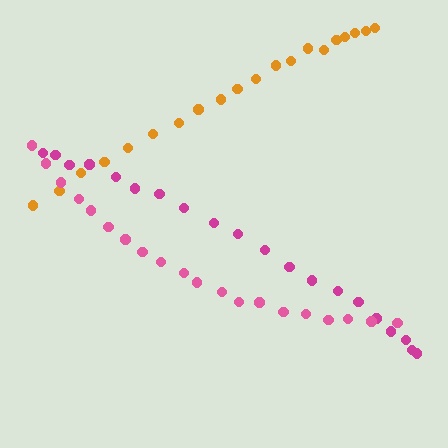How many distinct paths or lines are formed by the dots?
There are 3 distinct paths.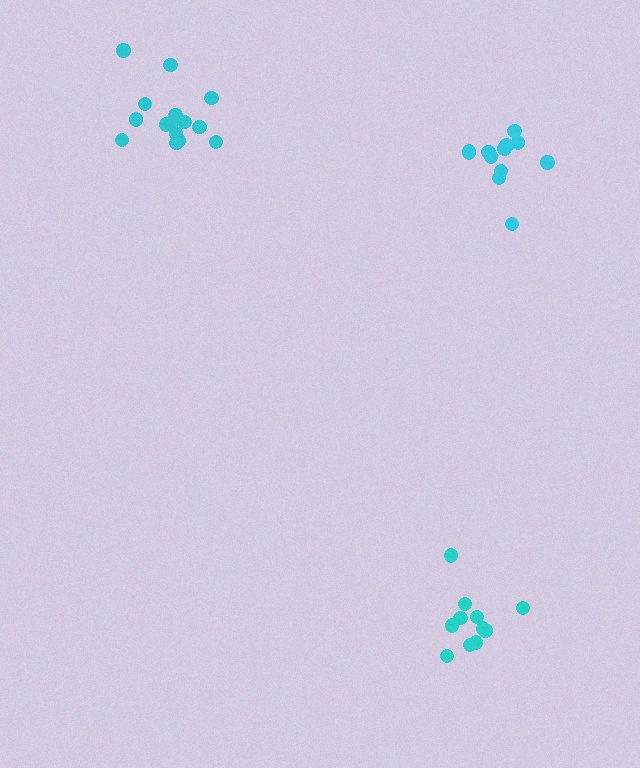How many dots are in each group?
Group 1: 11 dots, Group 2: 12 dots, Group 3: 15 dots (38 total).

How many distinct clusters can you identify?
There are 3 distinct clusters.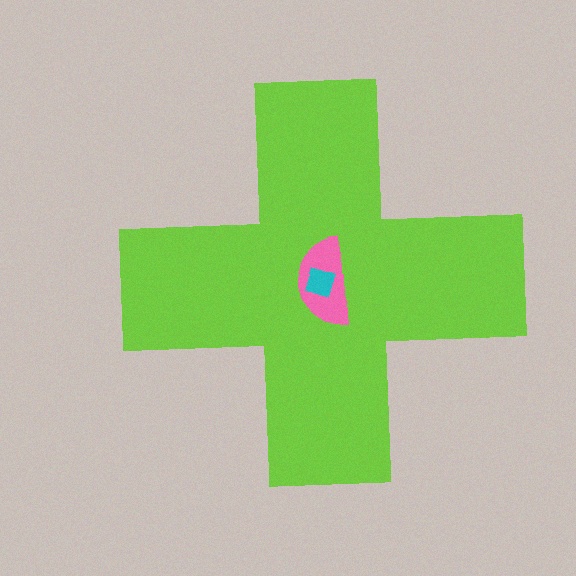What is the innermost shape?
The cyan square.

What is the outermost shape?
The lime cross.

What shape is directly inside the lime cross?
The pink semicircle.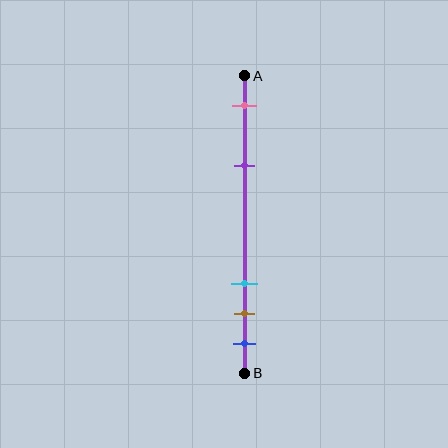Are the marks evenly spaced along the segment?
No, the marks are not evenly spaced.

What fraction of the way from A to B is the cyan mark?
The cyan mark is approximately 70% (0.7) of the way from A to B.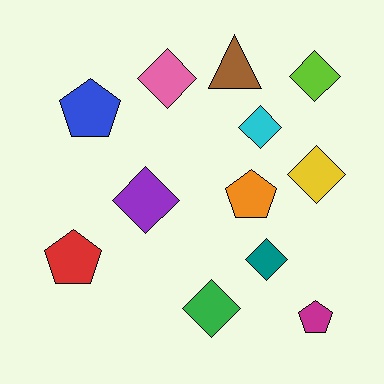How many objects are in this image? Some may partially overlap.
There are 12 objects.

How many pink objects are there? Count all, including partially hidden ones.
There is 1 pink object.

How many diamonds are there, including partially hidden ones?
There are 7 diamonds.